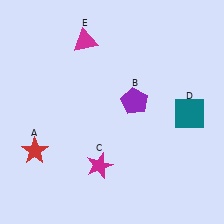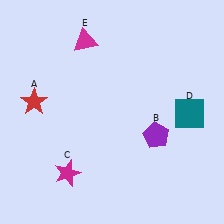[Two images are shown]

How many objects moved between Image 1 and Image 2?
3 objects moved between the two images.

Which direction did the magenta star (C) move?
The magenta star (C) moved left.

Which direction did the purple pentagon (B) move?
The purple pentagon (B) moved down.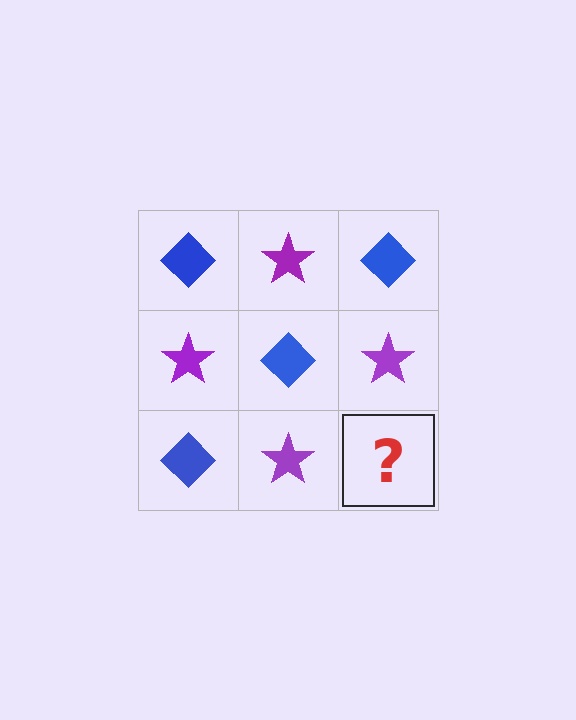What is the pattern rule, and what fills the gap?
The rule is that it alternates blue diamond and purple star in a checkerboard pattern. The gap should be filled with a blue diamond.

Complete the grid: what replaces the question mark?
The question mark should be replaced with a blue diamond.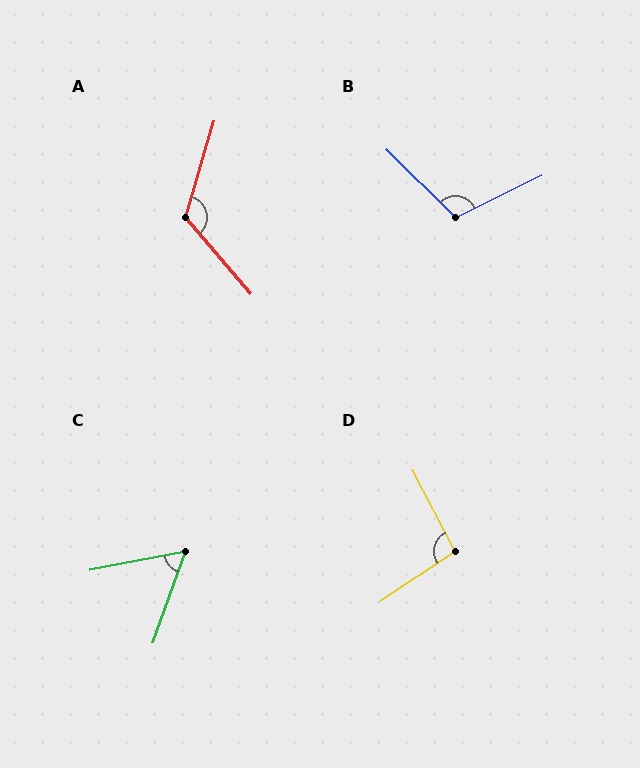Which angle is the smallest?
C, at approximately 59 degrees.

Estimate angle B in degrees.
Approximately 109 degrees.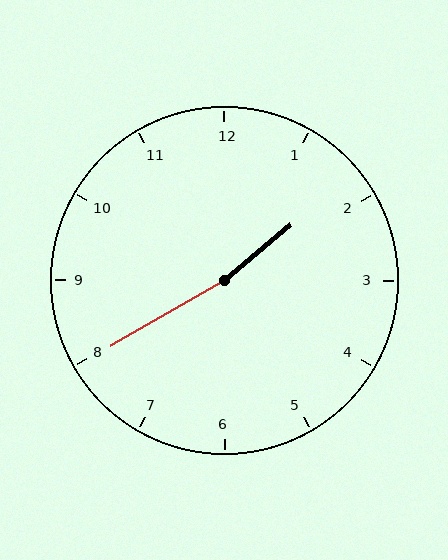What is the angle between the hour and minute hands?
Approximately 170 degrees.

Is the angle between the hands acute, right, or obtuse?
It is obtuse.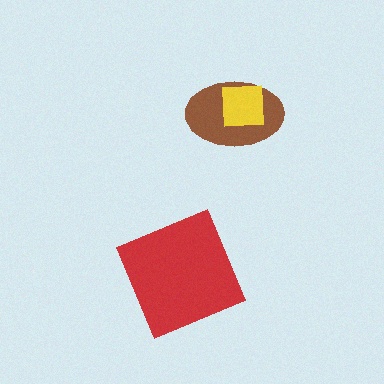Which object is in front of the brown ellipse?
The yellow square is in front of the brown ellipse.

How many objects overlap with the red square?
0 objects overlap with the red square.